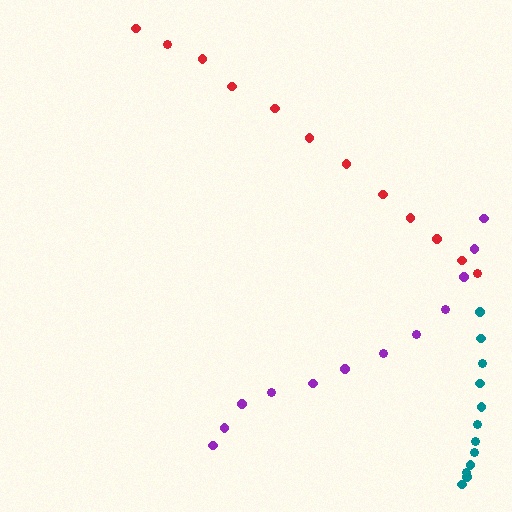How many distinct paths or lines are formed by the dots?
There are 3 distinct paths.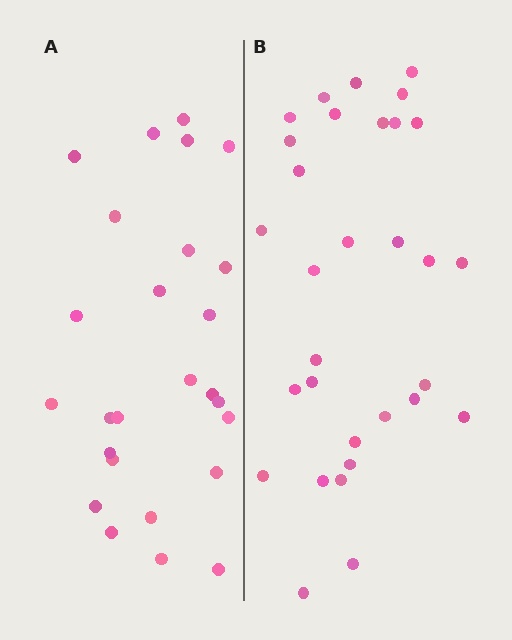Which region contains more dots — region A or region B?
Region B (the right region) has more dots.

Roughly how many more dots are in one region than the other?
Region B has about 5 more dots than region A.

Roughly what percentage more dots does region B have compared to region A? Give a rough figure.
About 20% more.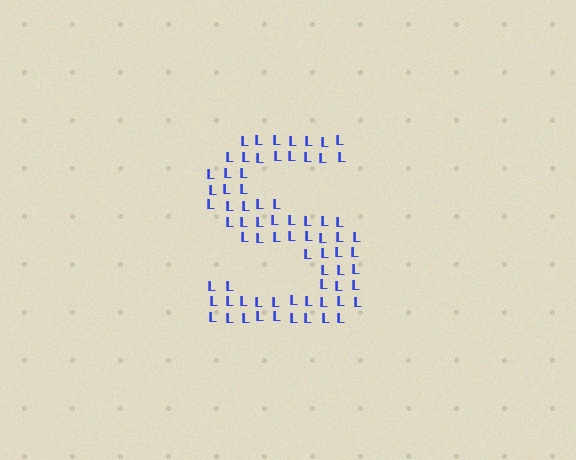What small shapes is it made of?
It is made of small letter L's.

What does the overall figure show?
The overall figure shows the letter S.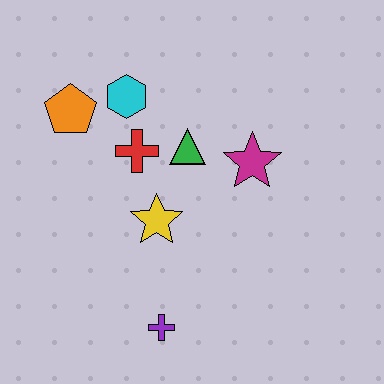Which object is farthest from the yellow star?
The orange pentagon is farthest from the yellow star.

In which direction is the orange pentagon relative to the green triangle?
The orange pentagon is to the left of the green triangle.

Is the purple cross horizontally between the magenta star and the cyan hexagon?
Yes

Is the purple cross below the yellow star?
Yes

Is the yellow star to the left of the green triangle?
Yes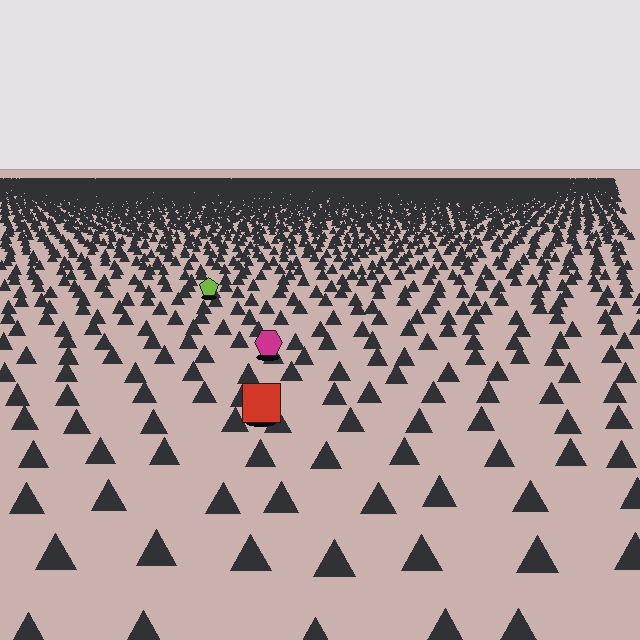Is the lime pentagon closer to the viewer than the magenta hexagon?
No. The magenta hexagon is closer — you can tell from the texture gradient: the ground texture is coarser near it.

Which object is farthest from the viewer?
The lime pentagon is farthest from the viewer. It appears smaller and the ground texture around it is denser.